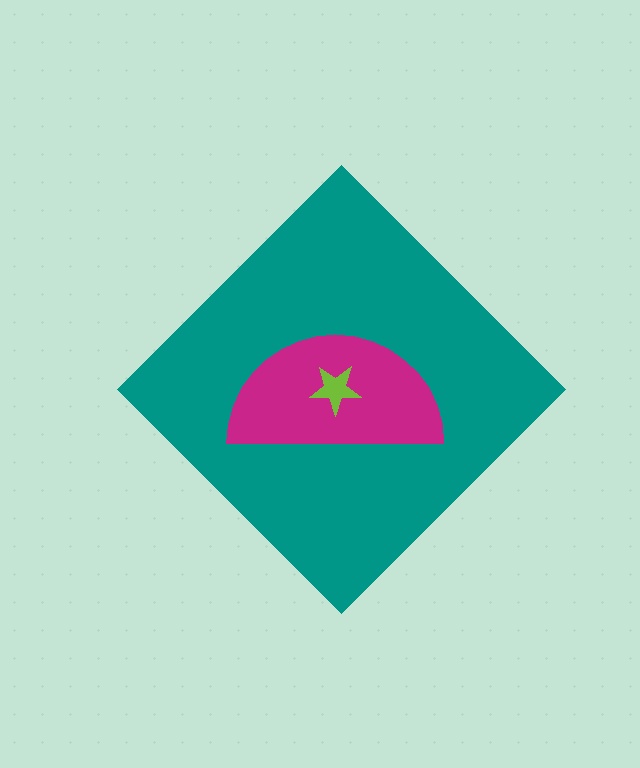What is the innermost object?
The lime star.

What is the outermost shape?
The teal diamond.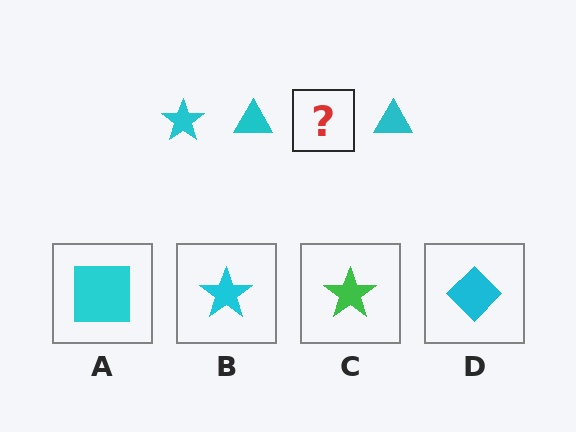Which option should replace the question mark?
Option B.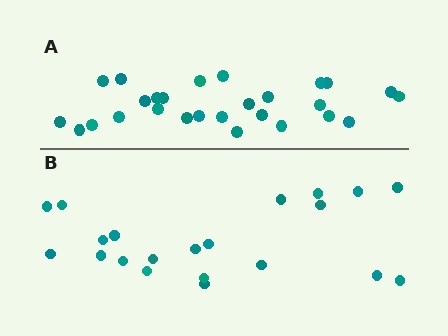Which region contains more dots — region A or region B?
Region A (the top region) has more dots.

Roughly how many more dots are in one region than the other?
Region A has about 6 more dots than region B.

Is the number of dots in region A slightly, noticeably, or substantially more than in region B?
Region A has noticeably more, but not dramatically so. The ratio is roughly 1.3 to 1.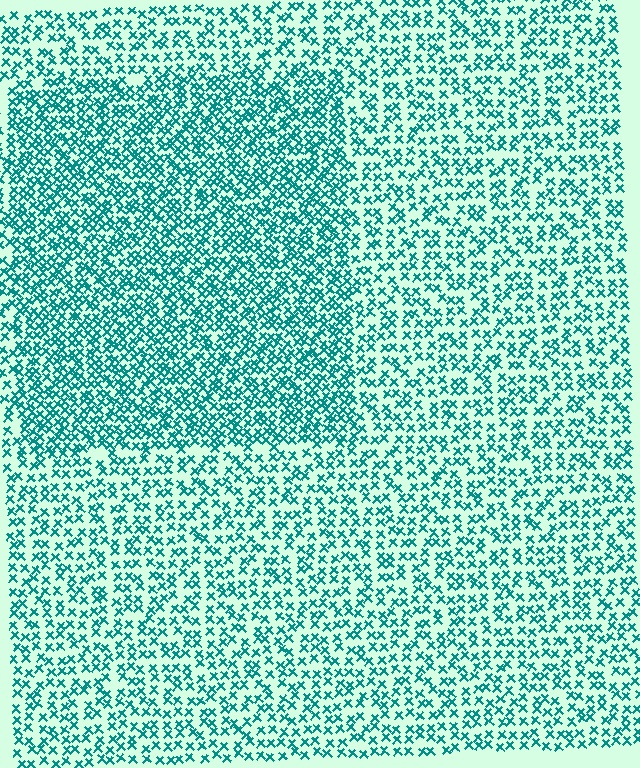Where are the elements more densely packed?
The elements are more densely packed inside the rectangle boundary.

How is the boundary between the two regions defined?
The boundary is defined by a change in element density (approximately 1.8x ratio). All elements are the same color, size, and shape.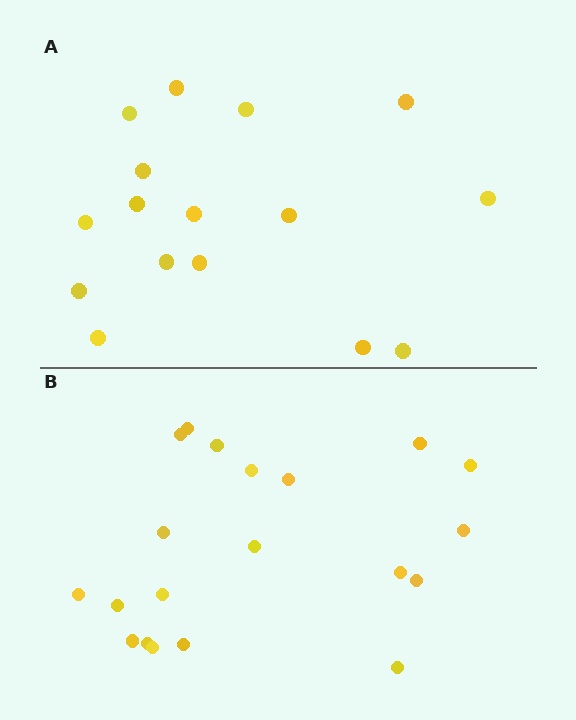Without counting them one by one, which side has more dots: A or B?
Region B (the bottom region) has more dots.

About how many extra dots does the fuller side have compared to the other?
Region B has about 4 more dots than region A.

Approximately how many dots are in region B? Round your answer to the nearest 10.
About 20 dots.